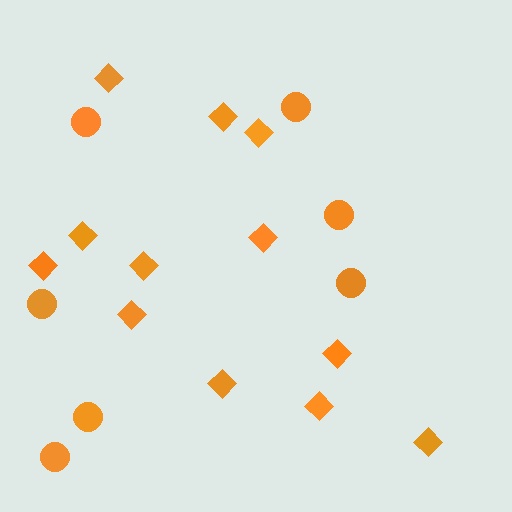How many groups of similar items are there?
There are 2 groups: one group of diamonds (12) and one group of circles (7).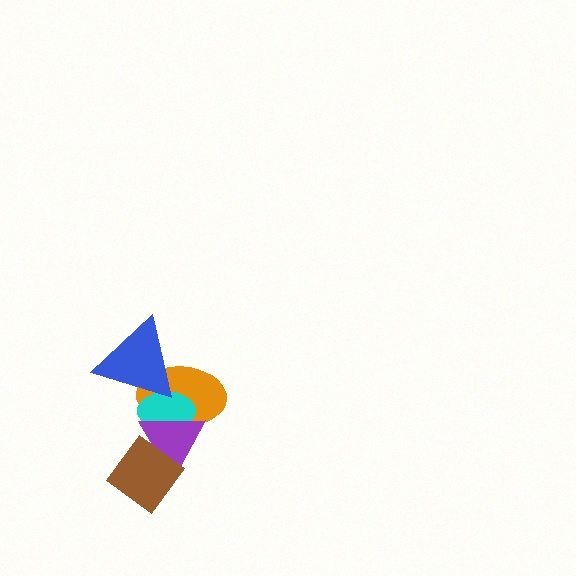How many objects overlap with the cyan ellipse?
3 objects overlap with the cyan ellipse.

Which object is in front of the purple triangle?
The brown diamond is in front of the purple triangle.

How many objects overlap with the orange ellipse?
3 objects overlap with the orange ellipse.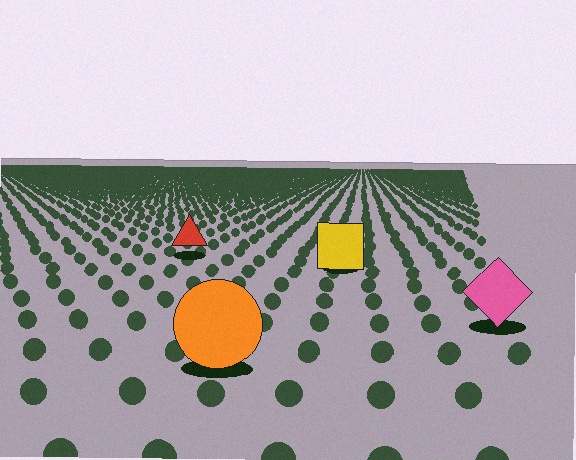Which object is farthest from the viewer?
The red triangle is farthest from the viewer. It appears smaller and the ground texture around it is denser.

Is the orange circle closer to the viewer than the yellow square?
Yes. The orange circle is closer — you can tell from the texture gradient: the ground texture is coarser near it.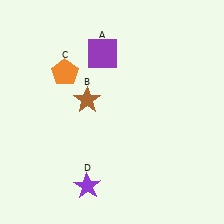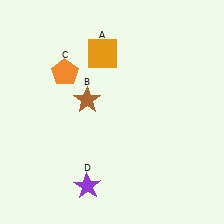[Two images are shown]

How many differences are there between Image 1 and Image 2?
There is 1 difference between the two images.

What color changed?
The square (A) changed from purple in Image 1 to orange in Image 2.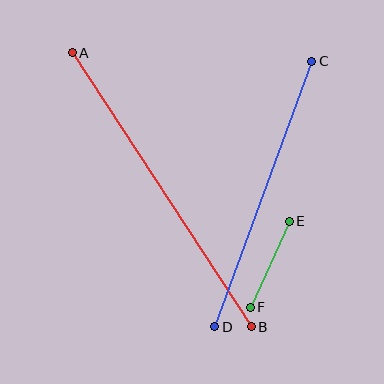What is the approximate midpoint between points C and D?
The midpoint is at approximately (263, 194) pixels.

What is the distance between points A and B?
The distance is approximately 327 pixels.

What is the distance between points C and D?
The distance is approximately 283 pixels.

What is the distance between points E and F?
The distance is approximately 95 pixels.